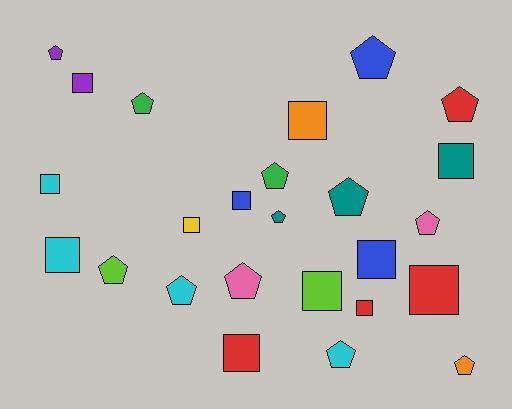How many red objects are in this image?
There are 4 red objects.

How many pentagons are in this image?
There are 13 pentagons.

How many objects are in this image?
There are 25 objects.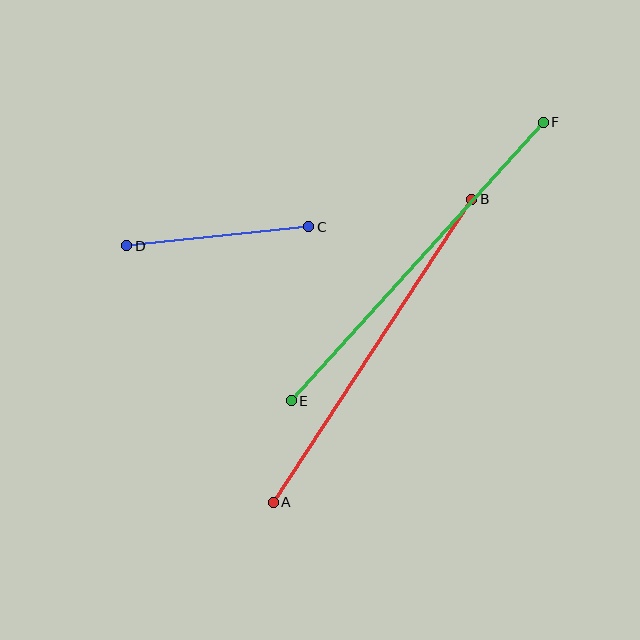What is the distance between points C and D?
The distance is approximately 183 pixels.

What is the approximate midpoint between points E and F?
The midpoint is at approximately (417, 261) pixels.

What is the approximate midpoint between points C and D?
The midpoint is at approximately (218, 236) pixels.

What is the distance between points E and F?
The distance is approximately 376 pixels.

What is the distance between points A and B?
The distance is approximately 362 pixels.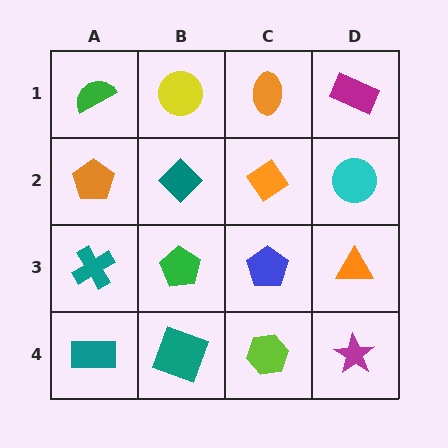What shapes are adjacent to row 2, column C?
An orange ellipse (row 1, column C), a blue pentagon (row 3, column C), a teal diamond (row 2, column B), a cyan circle (row 2, column D).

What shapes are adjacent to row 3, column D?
A cyan circle (row 2, column D), a magenta star (row 4, column D), a blue pentagon (row 3, column C).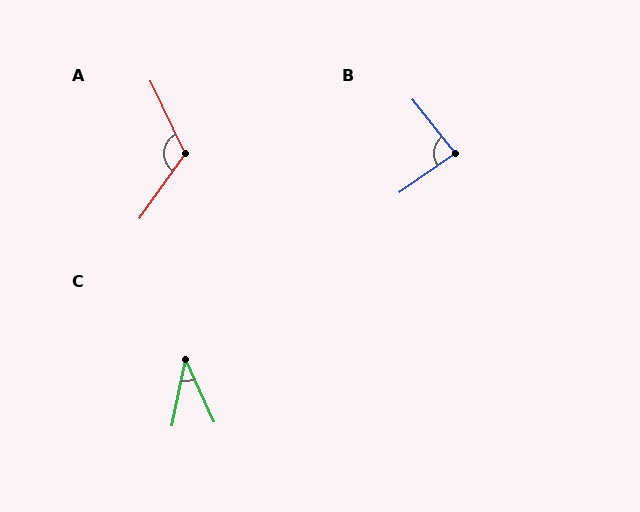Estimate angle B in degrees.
Approximately 87 degrees.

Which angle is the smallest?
C, at approximately 36 degrees.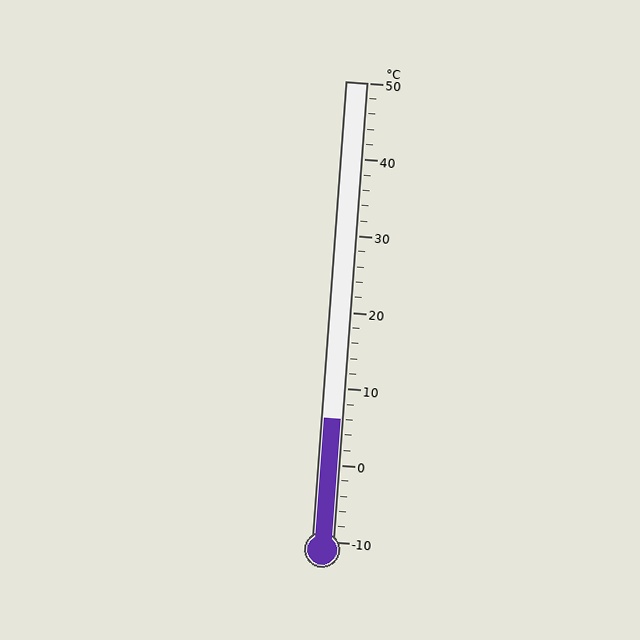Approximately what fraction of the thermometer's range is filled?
The thermometer is filled to approximately 25% of its range.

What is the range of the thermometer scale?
The thermometer scale ranges from -10°C to 50°C.